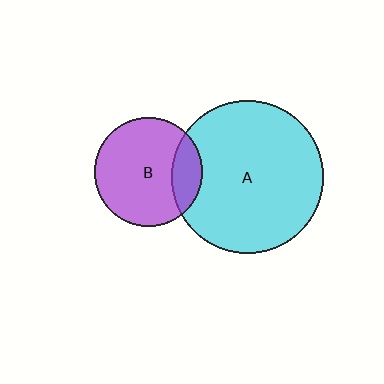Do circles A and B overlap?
Yes.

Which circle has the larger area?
Circle A (cyan).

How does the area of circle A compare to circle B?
Approximately 2.0 times.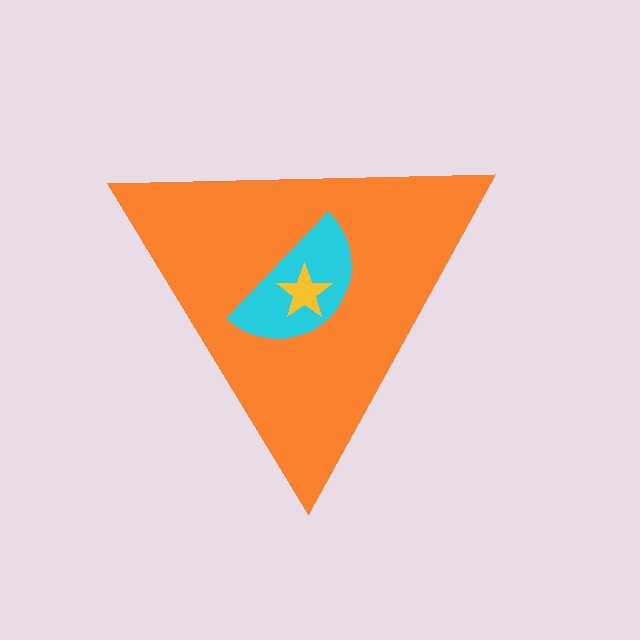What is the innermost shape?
The yellow star.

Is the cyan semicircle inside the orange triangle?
Yes.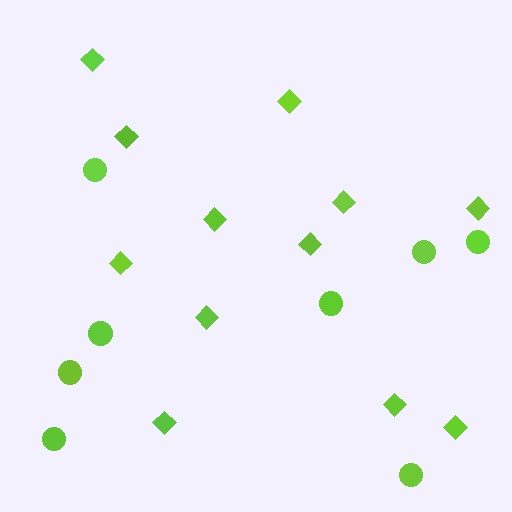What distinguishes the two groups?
There are 2 groups: one group of diamonds (12) and one group of circles (8).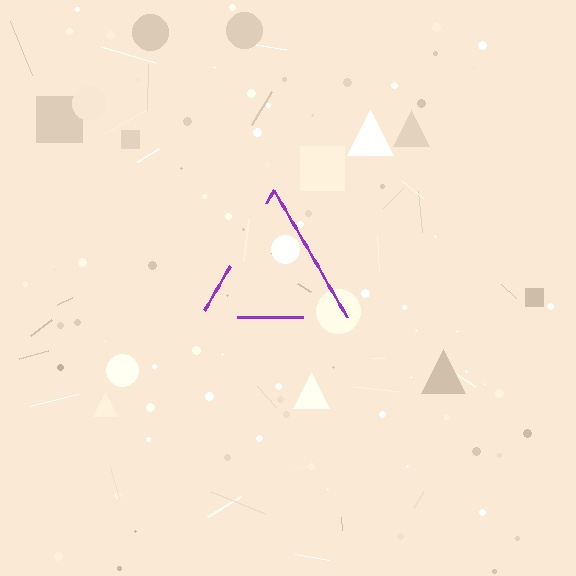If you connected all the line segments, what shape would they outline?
They would outline a triangle.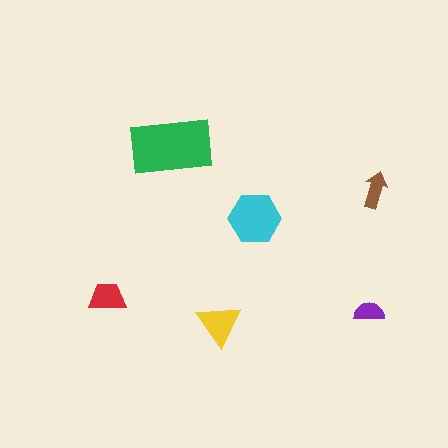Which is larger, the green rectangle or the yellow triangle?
The green rectangle.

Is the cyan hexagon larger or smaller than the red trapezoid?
Larger.